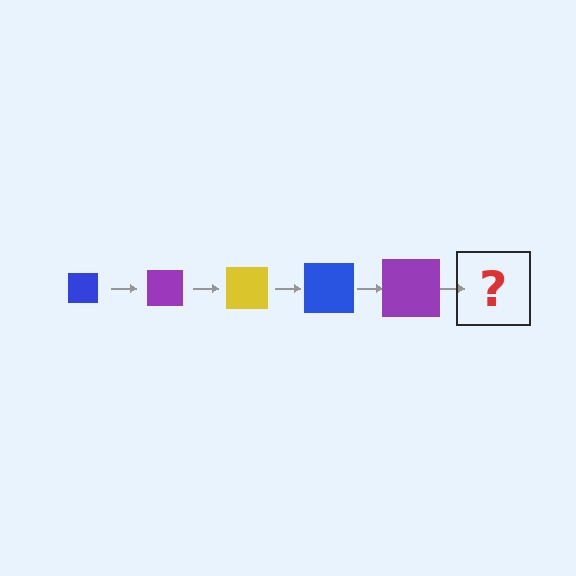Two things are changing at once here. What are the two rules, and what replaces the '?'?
The two rules are that the square grows larger each step and the color cycles through blue, purple, and yellow. The '?' should be a yellow square, larger than the previous one.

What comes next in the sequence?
The next element should be a yellow square, larger than the previous one.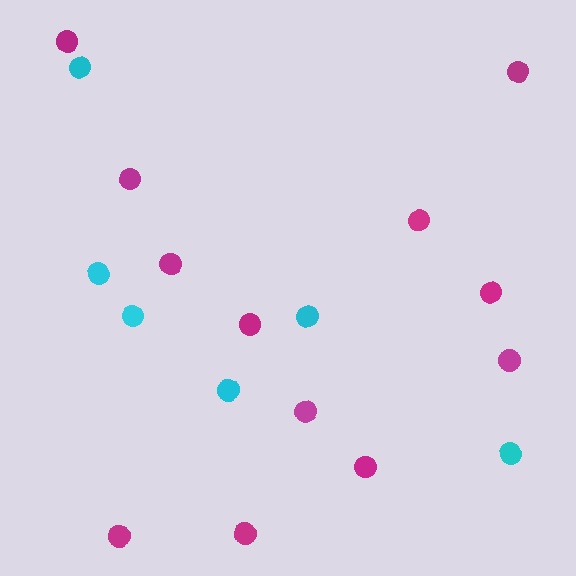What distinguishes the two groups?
There are 2 groups: one group of magenta circles (12) and one group of cyan circles (6).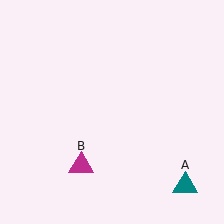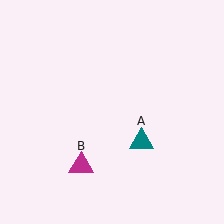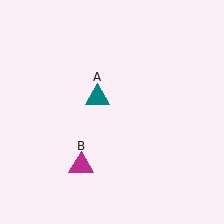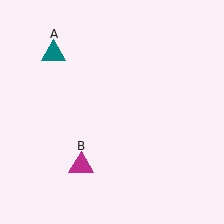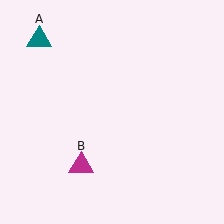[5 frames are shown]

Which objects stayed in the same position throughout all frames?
Magenta triangle (object B) remained stationary.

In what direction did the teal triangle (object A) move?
The teal triangle (object A) moved up and to the left.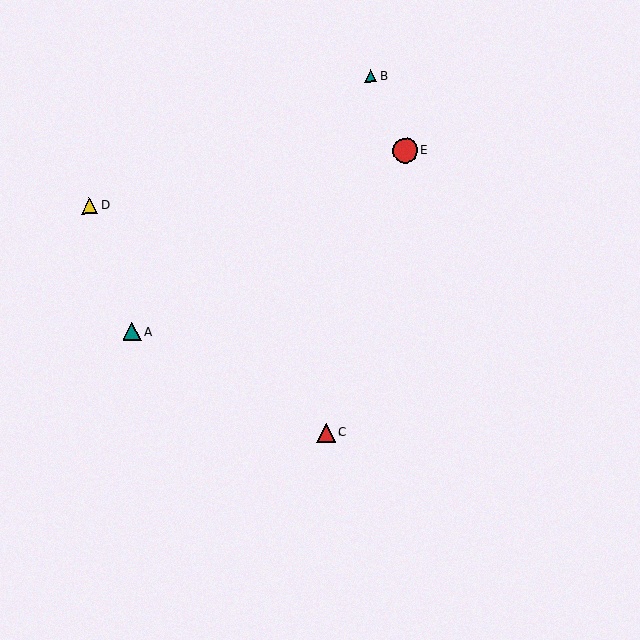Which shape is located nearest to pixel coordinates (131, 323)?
The teal triangle (labeled A) at (132, 332) is nearest to that location.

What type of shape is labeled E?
Shape E is a red circle.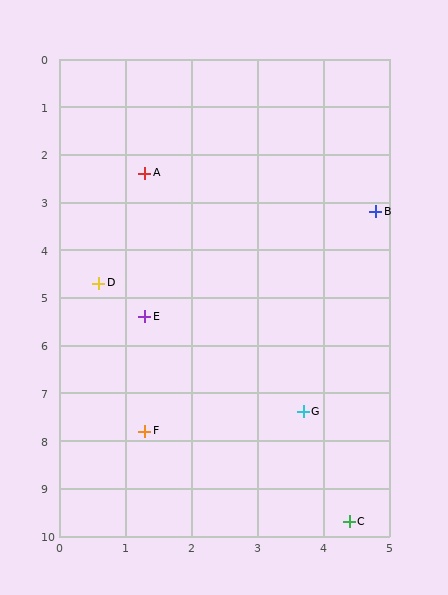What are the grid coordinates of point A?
Point A is at approximately (1.3, 2.4).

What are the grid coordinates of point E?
Point E is at approximately (1.3, 5.4).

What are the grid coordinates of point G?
Point G is at approximately (3.7, 7.4).